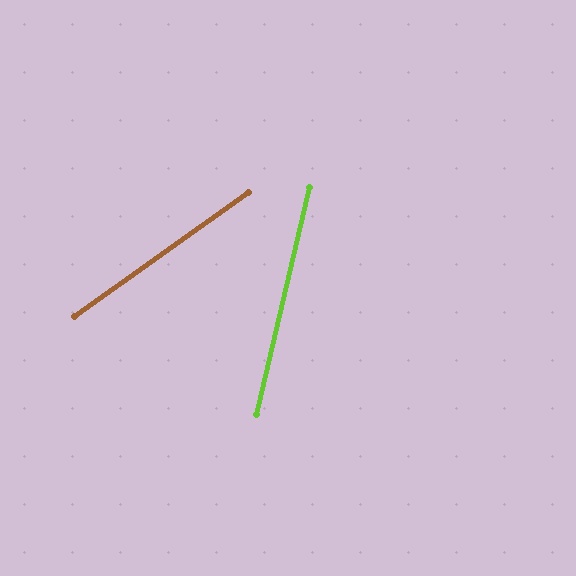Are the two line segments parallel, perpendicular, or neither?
Neither parallel nor perpendicular — they differ by about 41°.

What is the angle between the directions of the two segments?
Approximately 41 degrees.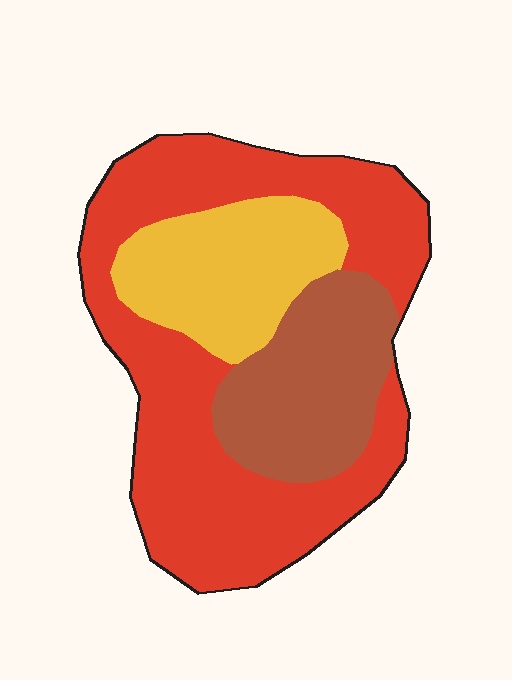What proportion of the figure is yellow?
Yellow takes up about one fifth (1/5) of the figure.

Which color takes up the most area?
Red, at roughly 55%.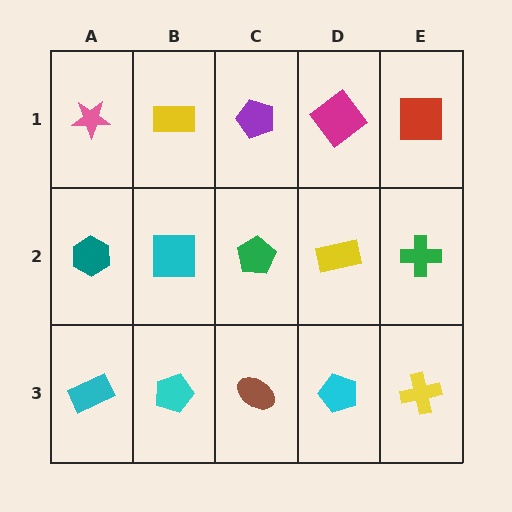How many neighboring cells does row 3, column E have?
2.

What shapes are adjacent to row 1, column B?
A cyan square (row 2, column B), a pink star (row 1, column A), a purple pentagon (row 1, column C).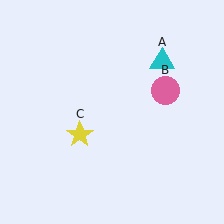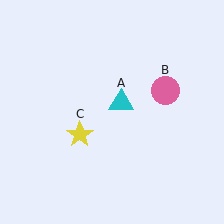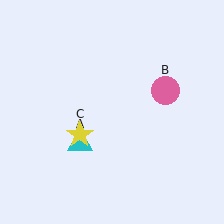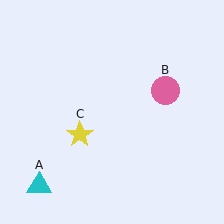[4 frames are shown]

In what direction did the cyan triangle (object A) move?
The cyan triangle (object A) moved down and to the left.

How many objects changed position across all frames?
1 object changed position: cyan triangle (object A).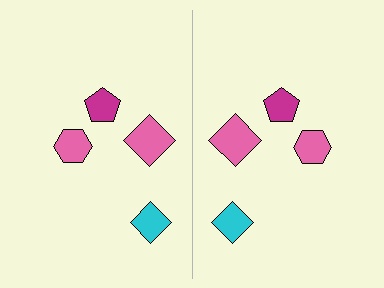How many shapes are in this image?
There are 8 shapes in this image.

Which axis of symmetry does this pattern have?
The pattern has a vertical axis of symmetry running through the center of the image.